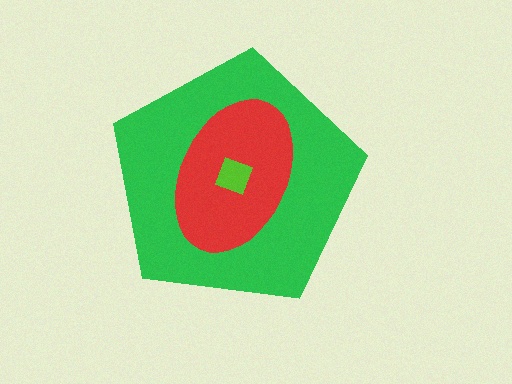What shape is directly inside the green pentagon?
The red ellipse.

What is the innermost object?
The lime diamond.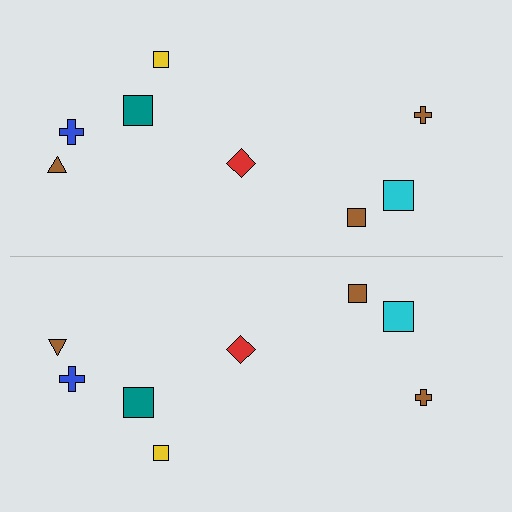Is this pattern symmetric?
Yes, this pattern has bilateral (reflection) symmetry.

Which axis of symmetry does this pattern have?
The pattern has a horizontal axis of symmetry running through the center of the image.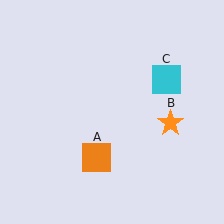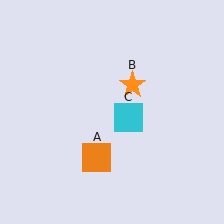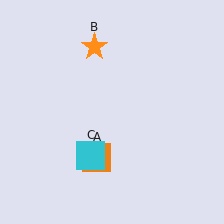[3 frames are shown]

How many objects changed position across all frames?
2 objects changed position: orange star (object B), cyan square (object C).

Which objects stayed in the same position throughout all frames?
Orange square (object A) remained stationary.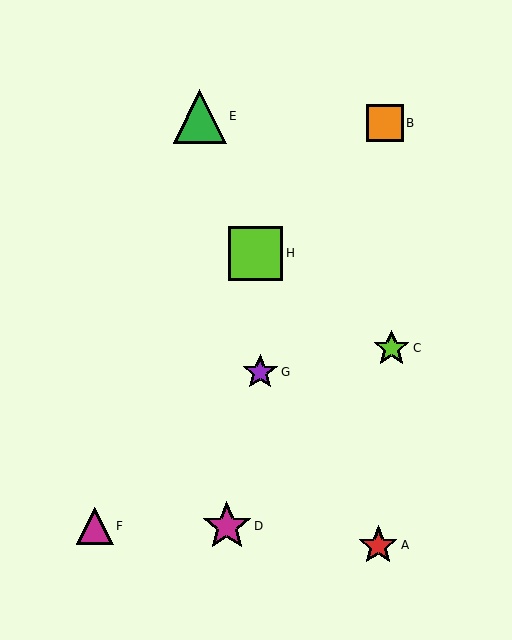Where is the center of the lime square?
The center of the lime square is at (255, 253).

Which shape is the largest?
The lime square (labeled H) is the largest.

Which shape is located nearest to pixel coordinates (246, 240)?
The lime square (labeled H) at (255, 253) is nearest to that location.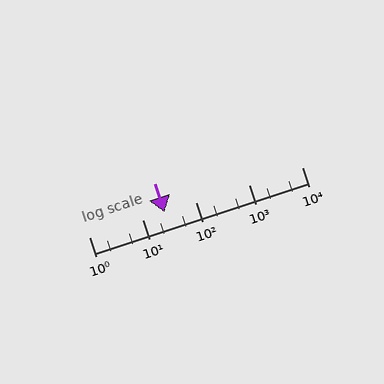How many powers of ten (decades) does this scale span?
The scale spans 4 decades, from 1 to 10000.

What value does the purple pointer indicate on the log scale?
The pointer indicates approximately 26.